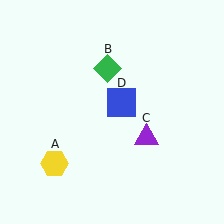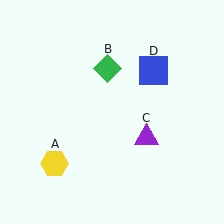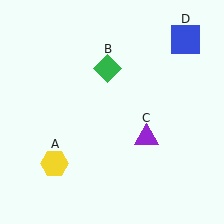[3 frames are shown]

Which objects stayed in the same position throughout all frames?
Yellow hexagon (object A) and green diamond (object B) and purple triangle (object C) remained stationary.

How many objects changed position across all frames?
1 object changed position: blue square (object D).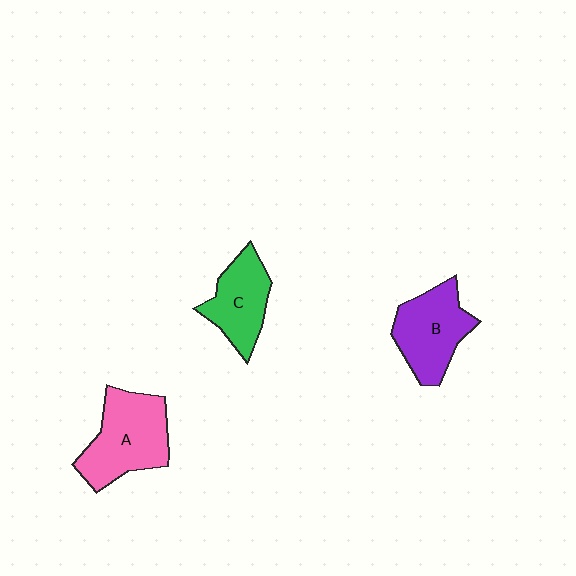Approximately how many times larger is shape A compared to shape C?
Approximately 1.4 times.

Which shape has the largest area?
Shape A (pink).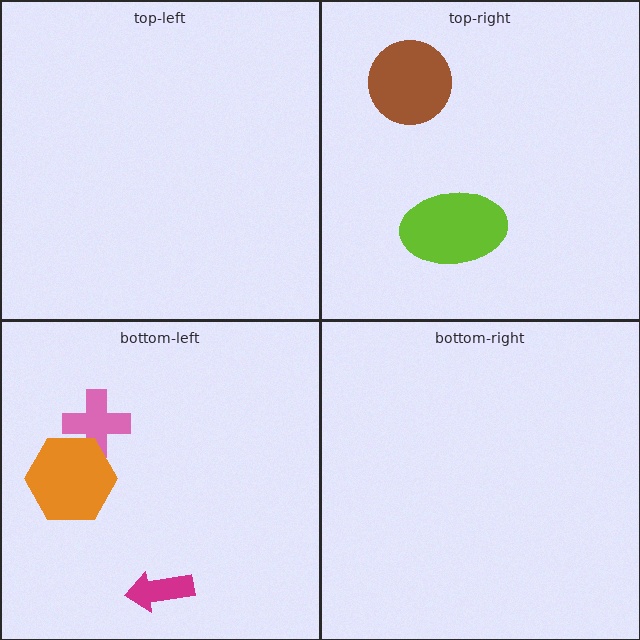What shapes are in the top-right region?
The brown circle, the lime ellipse.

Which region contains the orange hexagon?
The bottom-left region.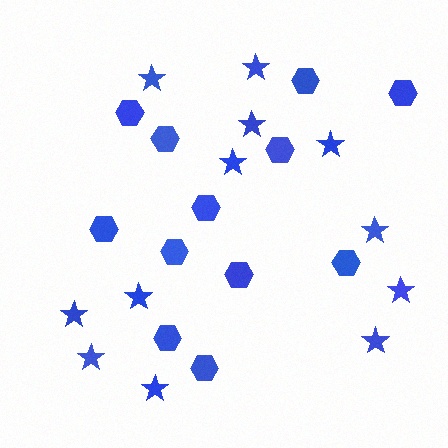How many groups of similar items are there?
There are 2 groups: one group of hexagons (12) and one group of stars (12).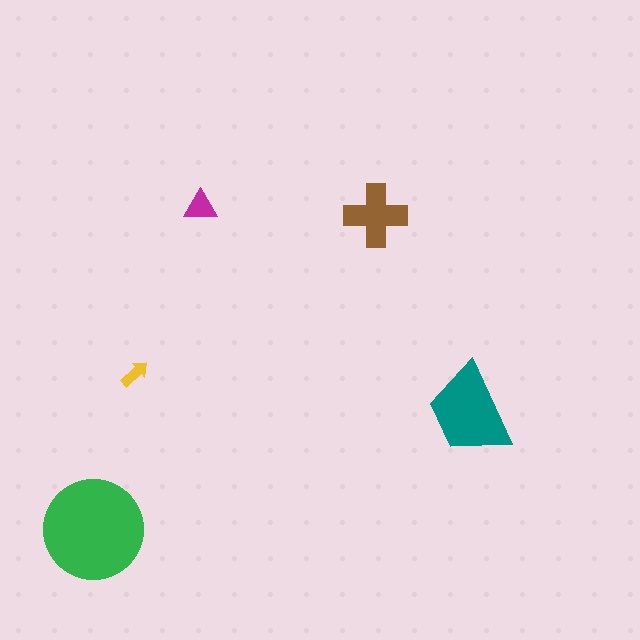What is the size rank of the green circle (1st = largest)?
1st.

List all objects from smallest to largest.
The yellow arrow, the magenta triangle, the brown cross, the teal trapezoid, the green circle.